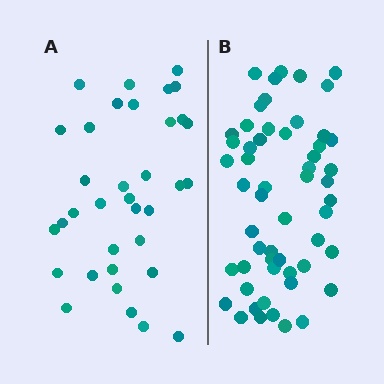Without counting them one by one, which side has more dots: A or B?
Region B (the right region) has more dots.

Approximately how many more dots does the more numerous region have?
Region B has approximately 20 more dots than region A.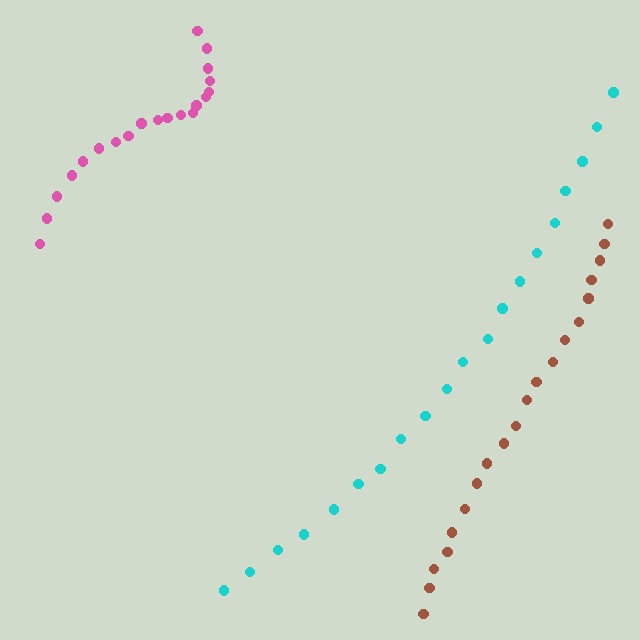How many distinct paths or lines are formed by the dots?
There are 3 distinct paths.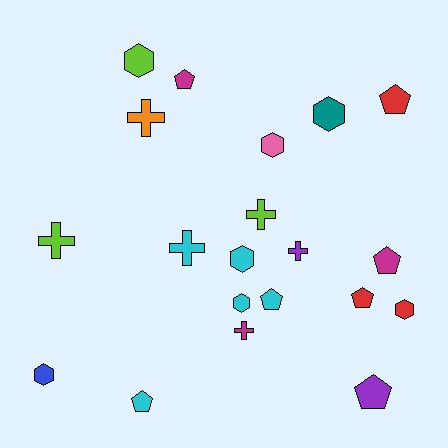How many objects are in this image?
There are 20 objects.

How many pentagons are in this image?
There are 7 pentagons.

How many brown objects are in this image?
There are no brown objects.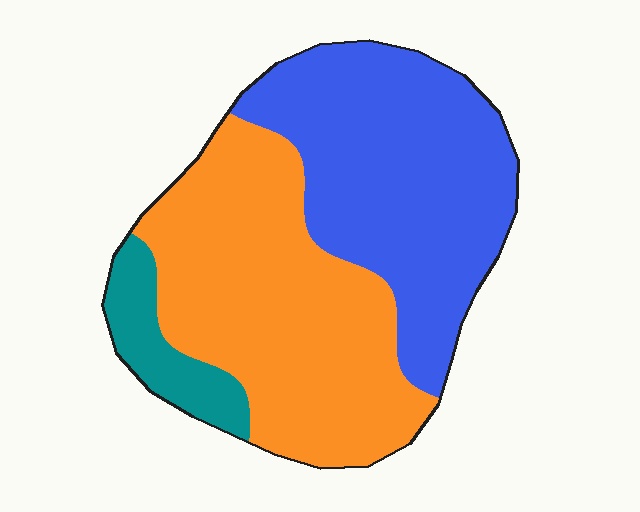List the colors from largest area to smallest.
From largest to smallest: orange, blue, teal.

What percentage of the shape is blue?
Blue covers 44% of the shape.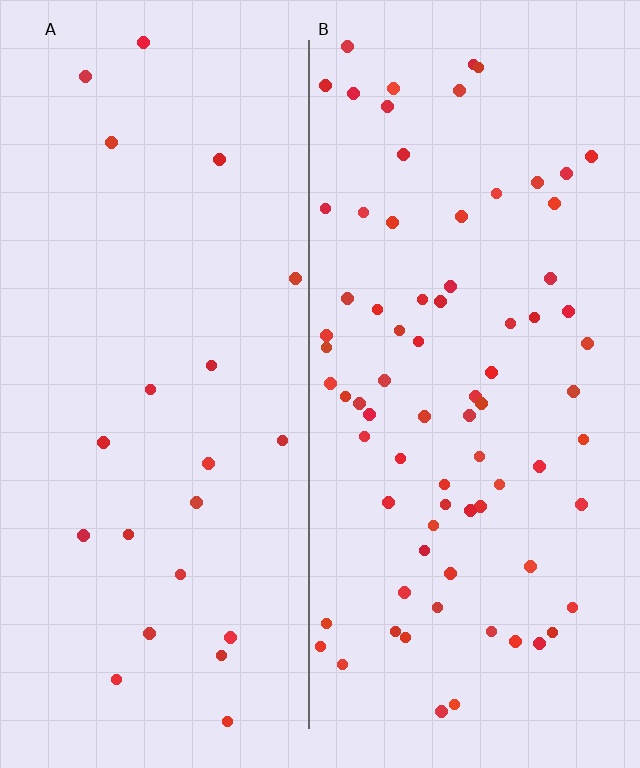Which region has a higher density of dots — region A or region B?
B (the right).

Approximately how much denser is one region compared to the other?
Approximately 3.5× — region B over region A.